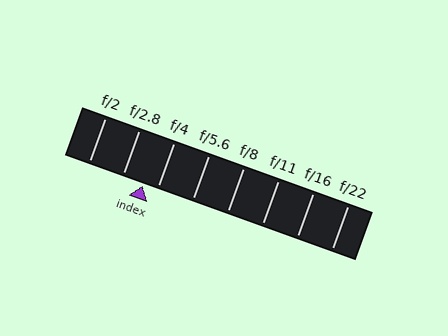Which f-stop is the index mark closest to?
The index mark is closest to f/4.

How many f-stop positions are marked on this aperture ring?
There are 8 f-stop positions marked.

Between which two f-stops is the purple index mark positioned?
The index mark is between f/2.8 and f/4.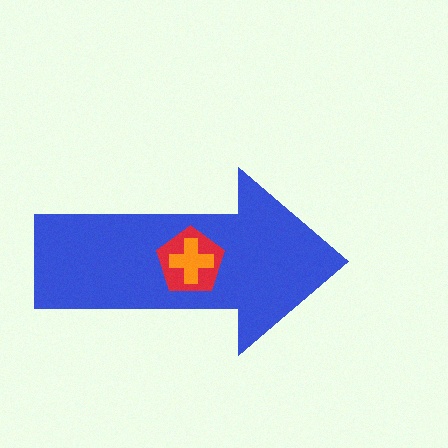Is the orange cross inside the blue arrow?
Yes.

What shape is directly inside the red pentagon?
The orange cross.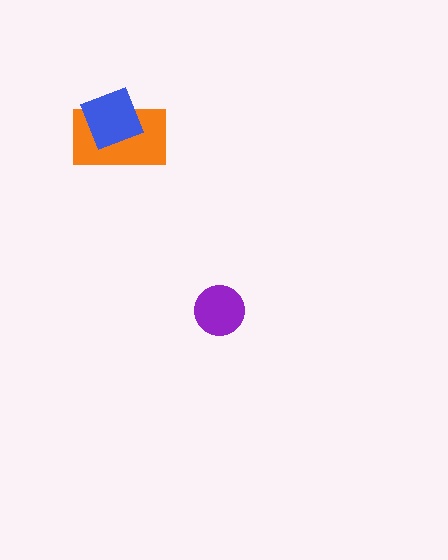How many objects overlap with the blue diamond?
1 object overlaps with the blue diamond.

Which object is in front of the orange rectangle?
The blue diamond is in front of the orange rectangle.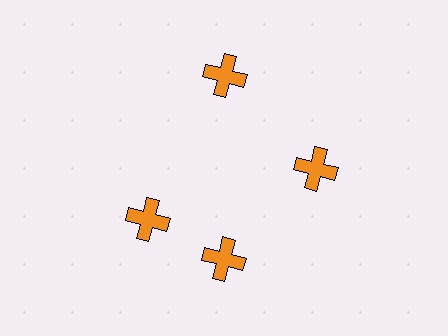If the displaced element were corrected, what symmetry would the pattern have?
It would have 4-fold rotational symmetry — the pattern would map onto itself every 90 degrees.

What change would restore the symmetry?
The symmetry would be restored by rotating it back into even spacing with its neighbors so that all 4 crosses sit at equal angles and equal distance from the center.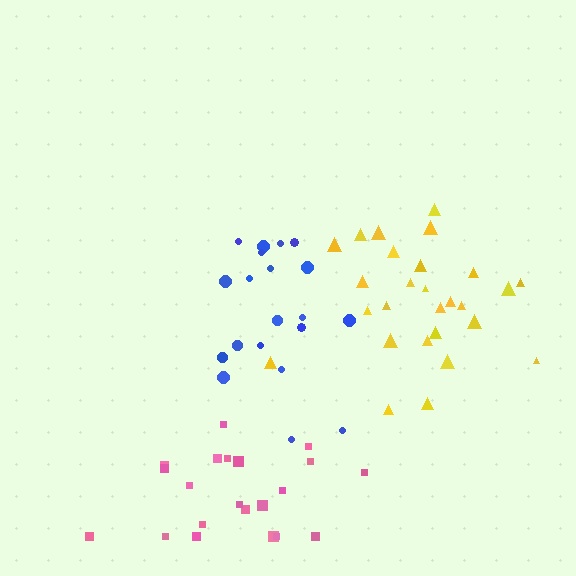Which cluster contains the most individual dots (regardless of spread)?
Yellow (27).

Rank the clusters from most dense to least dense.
blue, yellow, pink.